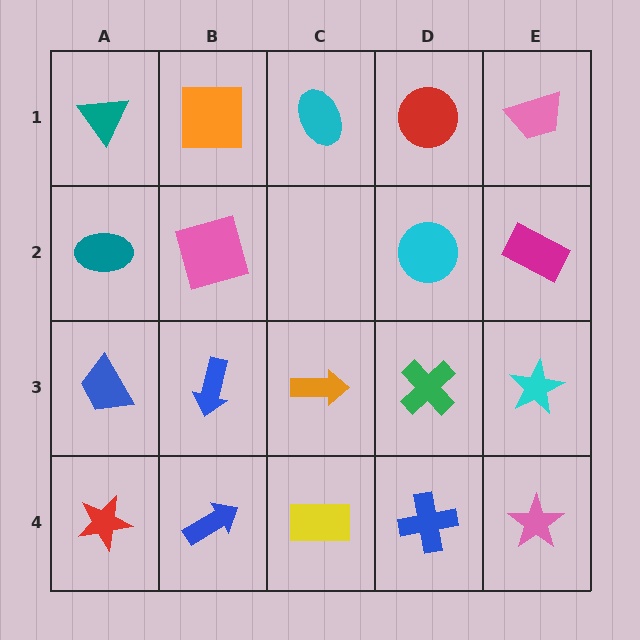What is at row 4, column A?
A red star.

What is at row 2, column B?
A pink square.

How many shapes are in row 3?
5 shapes.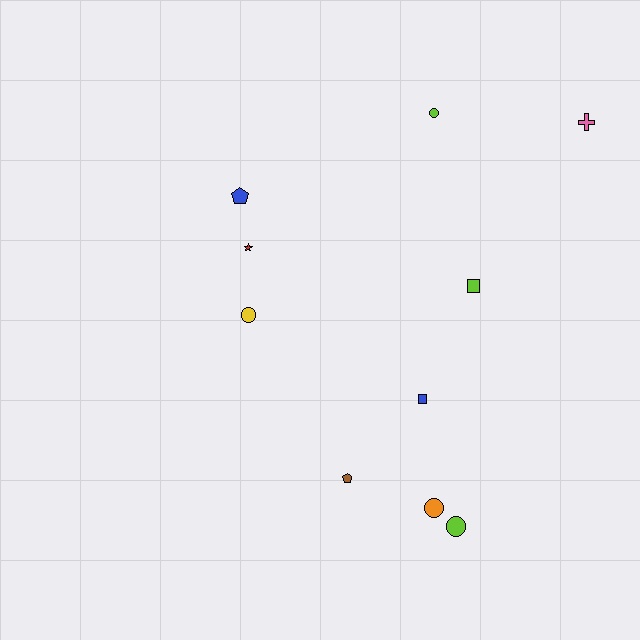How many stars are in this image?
There is 1 star.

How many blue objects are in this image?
There are 2 blue objects.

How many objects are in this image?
There are 10 objects.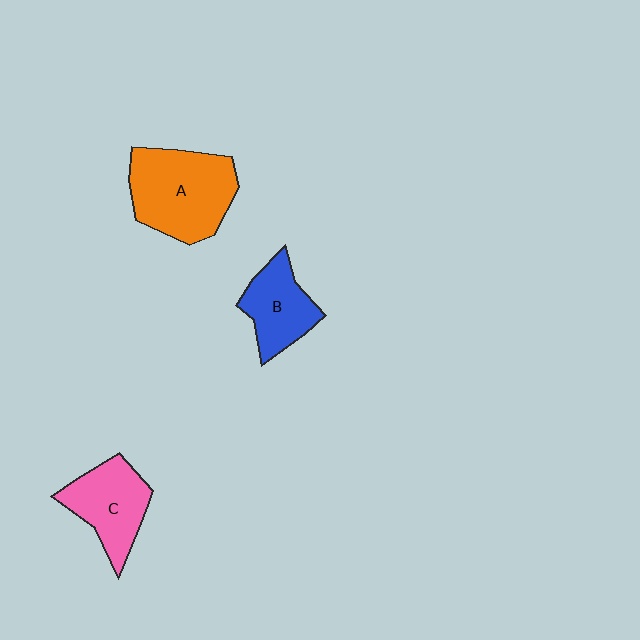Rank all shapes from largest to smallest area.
From largest to smallest: A (orange), C (pink), B (blue).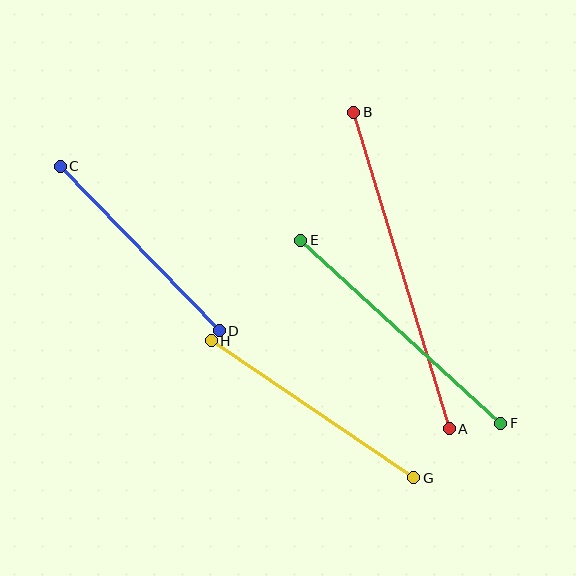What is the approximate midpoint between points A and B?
The midpoint is at approximately (402, 271) pixels.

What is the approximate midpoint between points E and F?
The midpoint is at approximately (401, 332) pixels.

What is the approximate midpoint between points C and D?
The midpoint is at approximately (140, 248) pixels.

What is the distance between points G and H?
The distance is approximately 244 pixels.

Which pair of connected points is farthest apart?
Points A and B are farthest apart.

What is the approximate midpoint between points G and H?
The midpoint is at approximately (312, 409) pixels.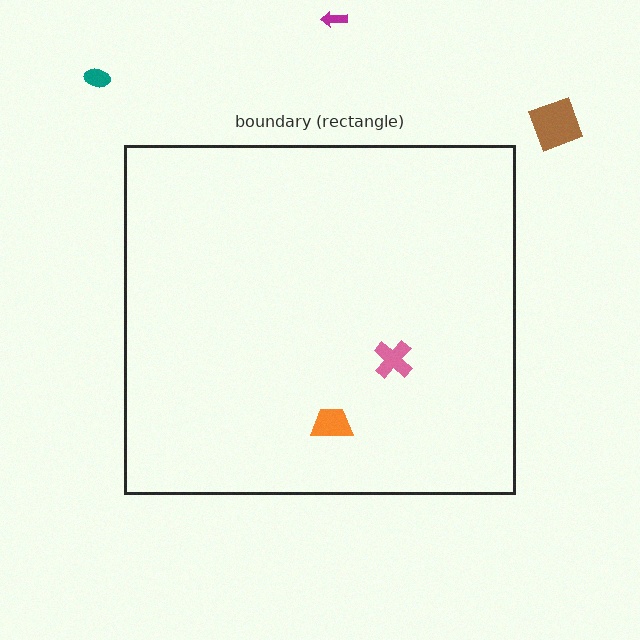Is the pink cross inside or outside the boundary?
Inside.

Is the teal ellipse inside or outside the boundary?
Outside.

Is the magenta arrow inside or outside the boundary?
Outside.